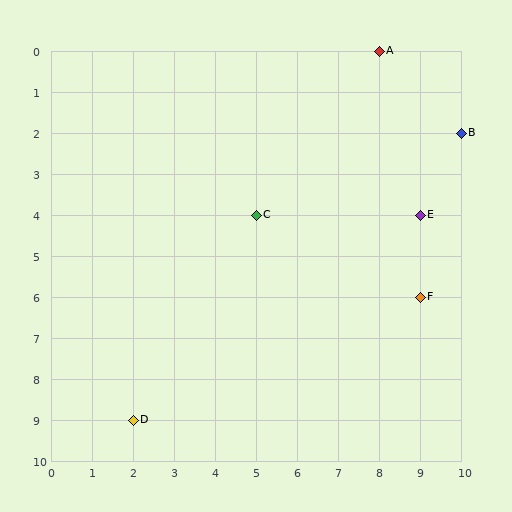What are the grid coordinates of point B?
Point B is at grid coordinates (10, 2).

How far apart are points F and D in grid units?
Points F and D are 7 columns and 3 rows apart (about 7.6 grid units diagonally).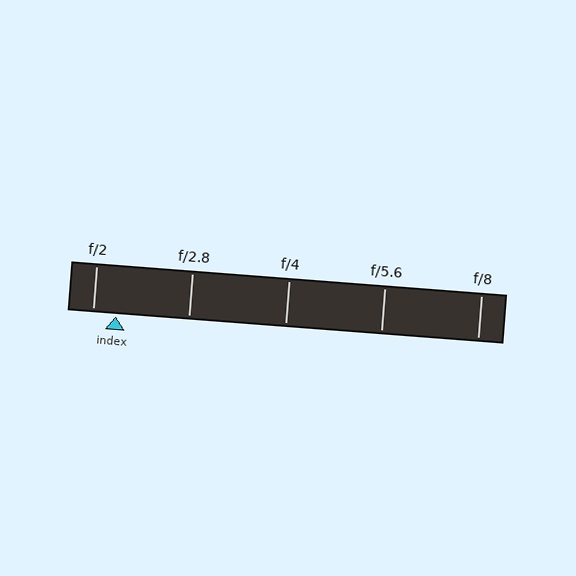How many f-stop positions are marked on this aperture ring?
There are 5 f-stop positions marked.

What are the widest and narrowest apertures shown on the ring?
The widest aperture shown is f/2 and the narrowest is f/8.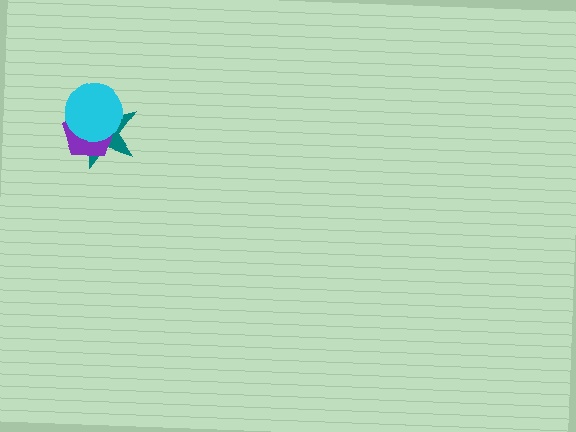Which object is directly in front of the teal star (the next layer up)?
The purple pentagon is directly in front of the teal star.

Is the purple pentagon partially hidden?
Yes, it is partially covered by another shape.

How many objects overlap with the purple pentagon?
2 objects overlap with the purple pentagon.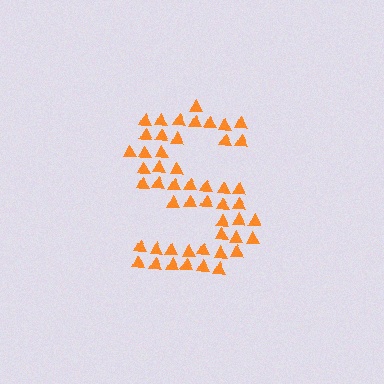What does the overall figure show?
The overall figure shows the letter S.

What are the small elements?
The small elements are triangles.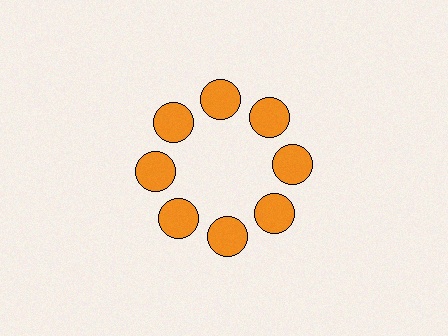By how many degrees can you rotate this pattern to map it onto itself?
The pattern maps onto itself every 45 degrees of rotation.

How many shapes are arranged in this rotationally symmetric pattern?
There are 8 shapes, arranged in 8 groups of 1.